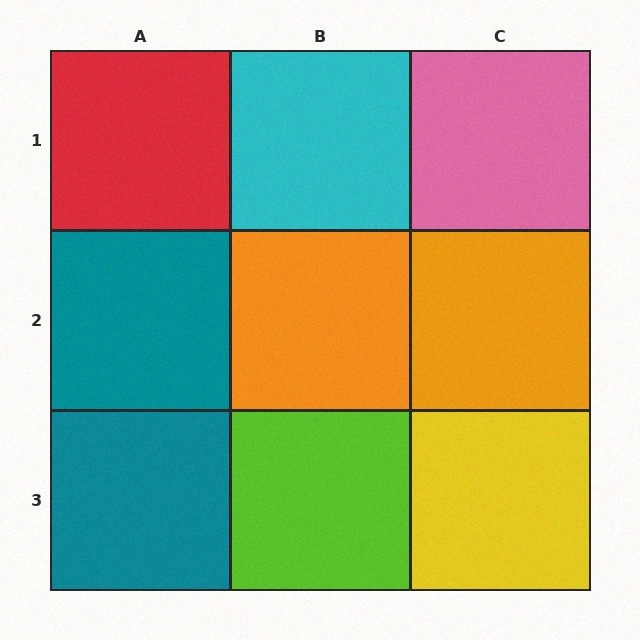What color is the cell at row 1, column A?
Red.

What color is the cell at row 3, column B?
Lime.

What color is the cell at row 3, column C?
Yellow.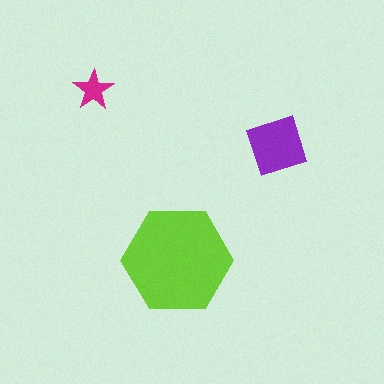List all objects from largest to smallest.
The lime hexagon, the purple square, the magenta star.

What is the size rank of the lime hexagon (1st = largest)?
1st.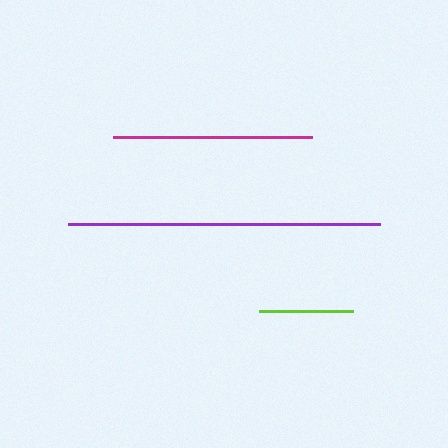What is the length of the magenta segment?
The magenta segment is approximately 199 pixels long.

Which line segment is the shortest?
The lime line is the shortest at approximately 95 pixels.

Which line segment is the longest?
The purple line is the longest at approximately 311 pixels.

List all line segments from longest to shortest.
From longest to shortest: purple, magenta, lime.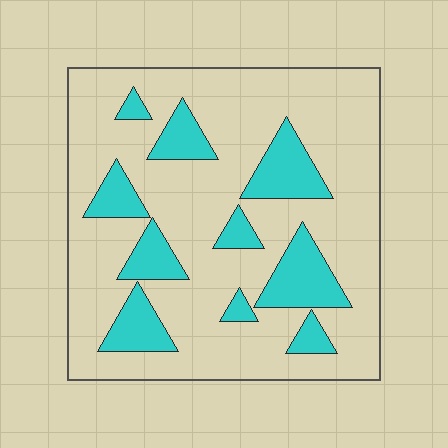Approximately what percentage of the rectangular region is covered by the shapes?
Approximately 20%.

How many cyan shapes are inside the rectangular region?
10.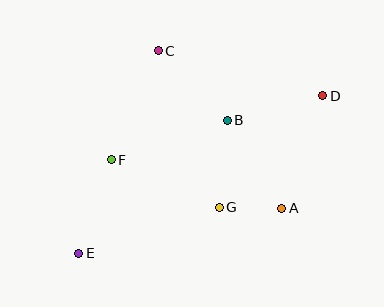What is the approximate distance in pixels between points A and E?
The distance between A and E is approximately 208 pixels.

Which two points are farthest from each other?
Points D and E are farthest from each other.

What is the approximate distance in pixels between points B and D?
The distance between B and D is approximately 98 pixels.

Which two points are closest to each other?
Points A and G are closest to each other.